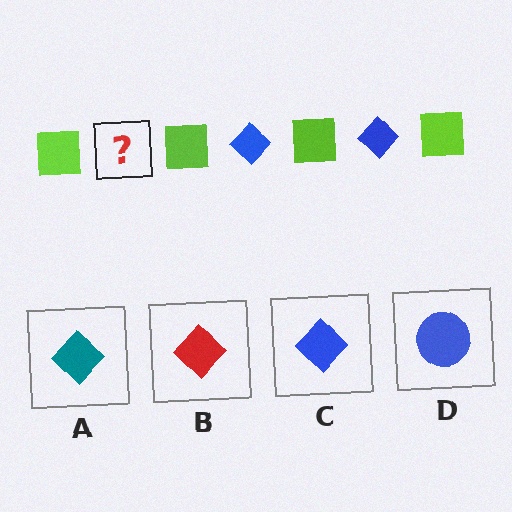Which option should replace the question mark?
Option C.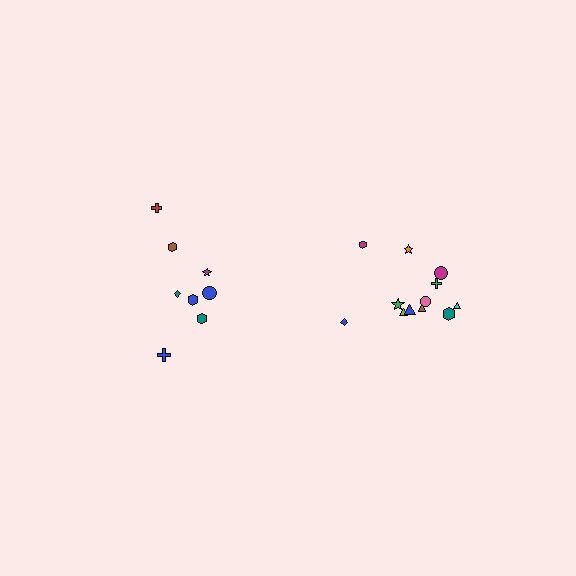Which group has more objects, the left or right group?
The right group.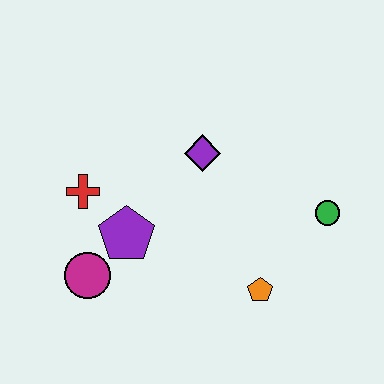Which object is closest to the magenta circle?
The purple pentagon is closest to the magenta circle.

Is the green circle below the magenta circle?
No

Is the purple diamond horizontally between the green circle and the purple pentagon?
Yes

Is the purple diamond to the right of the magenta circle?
Yes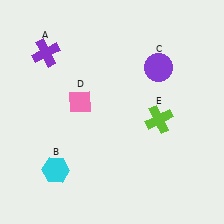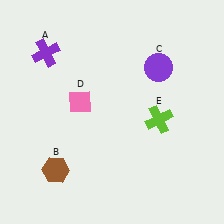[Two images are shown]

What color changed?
The hexagon (B) changed from cyan in Image 1 to brown in Image 2.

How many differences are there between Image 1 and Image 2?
There is 1 difference between the two images.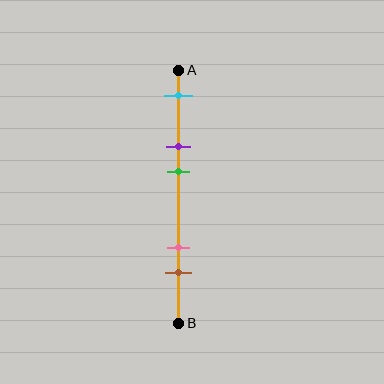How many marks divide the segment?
There are 5 marks dividing the segment.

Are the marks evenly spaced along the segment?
No, the marks are not evenly spaced.